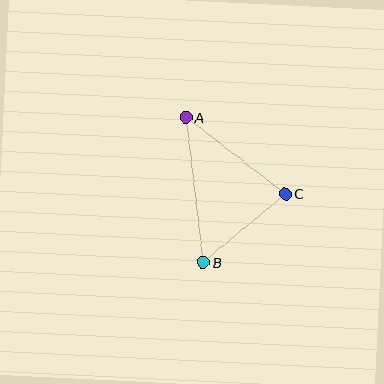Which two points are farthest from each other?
Points A and B are farthest from each other.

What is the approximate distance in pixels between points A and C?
The distance between A and C is approximately 125 pixels.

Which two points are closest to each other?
Points B and C are closest to each other.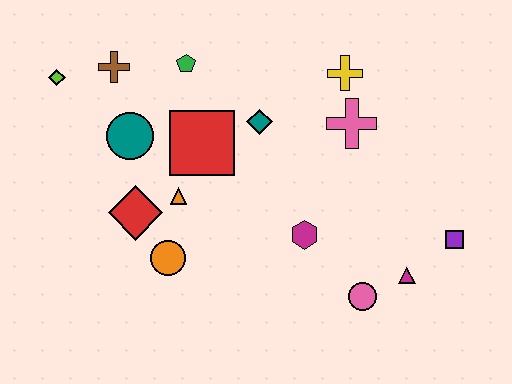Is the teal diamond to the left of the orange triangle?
No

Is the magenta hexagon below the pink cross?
Yes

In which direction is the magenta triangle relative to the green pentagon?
The magenta triangle is to the right of the green pentagon.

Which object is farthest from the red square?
The purple square is farthest from the red square.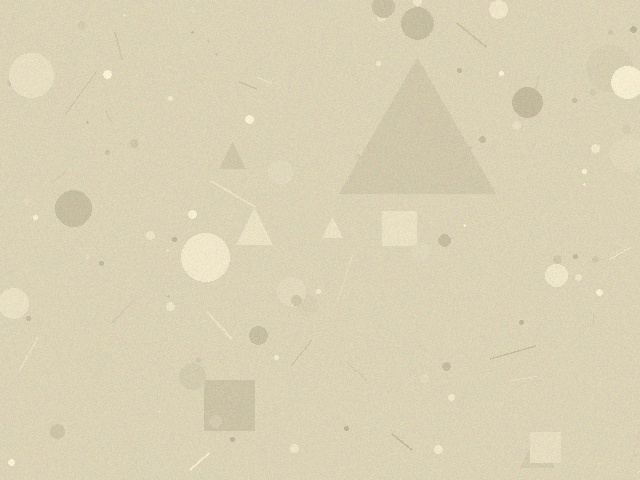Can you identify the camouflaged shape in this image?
The camouflaged shape is a triangle.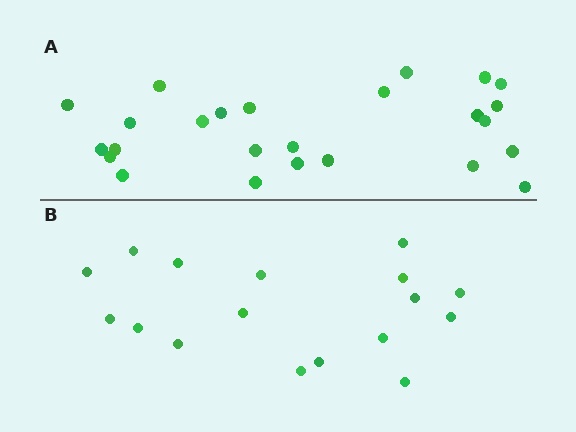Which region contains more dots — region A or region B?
Region A (the top region) has more dots.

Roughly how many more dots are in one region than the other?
Region A has roughly 8 or so more dots than region B.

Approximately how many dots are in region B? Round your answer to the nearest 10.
About 20 dots. (The exact count is 17, which rounds to 20.)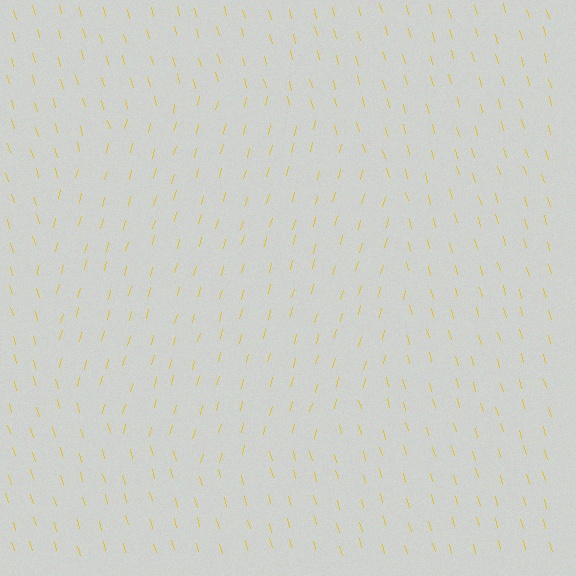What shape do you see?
I see a circle.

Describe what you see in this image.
The image is filled with small yellow line segments. A circle region in the image has lines oriented differently from the surrounding lines, creating a visible texture boundary.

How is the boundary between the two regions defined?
The boundary is defined purely by a change in line orientation (approximately 31 degrees difference). All lines are the same color and thickness.